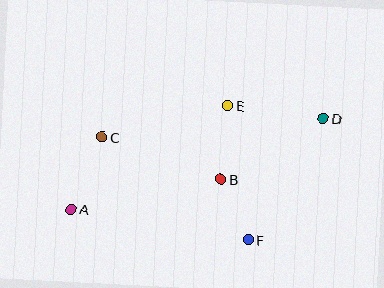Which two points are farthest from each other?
Points A and D are farthest from each other.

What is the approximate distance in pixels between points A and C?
The distance between A and C is approximately 79 pixels.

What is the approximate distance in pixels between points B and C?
The distance between B and C is approximately 126 pixels.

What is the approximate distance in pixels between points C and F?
The distance between C and F is approximately 179 pixels.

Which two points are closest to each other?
Points B and F are closest to each other.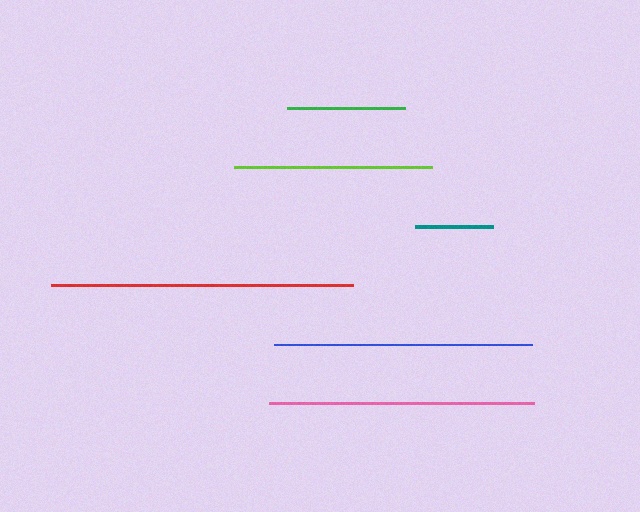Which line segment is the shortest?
The teal line is the shortest at approximately 78 pixels.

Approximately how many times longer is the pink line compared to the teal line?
The pink line is approximately 3.4 times the length of the teal line.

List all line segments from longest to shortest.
From longest to shortest: red, pink, blue, lime, green, teal.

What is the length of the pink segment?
The pink segment is approximately 265 pixels long.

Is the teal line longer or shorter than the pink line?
The pink line is longer than the teal line.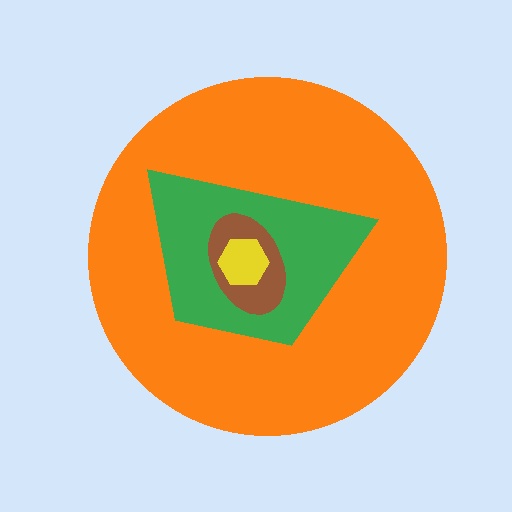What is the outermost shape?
The orange circle.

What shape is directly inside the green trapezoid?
The brown ellipse.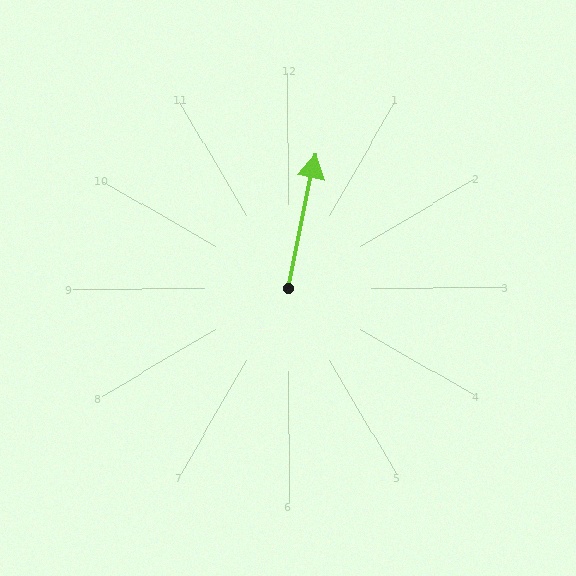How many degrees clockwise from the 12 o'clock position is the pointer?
Approximately 12 degrees.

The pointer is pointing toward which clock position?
Roughly 12 o'clock.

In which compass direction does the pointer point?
North.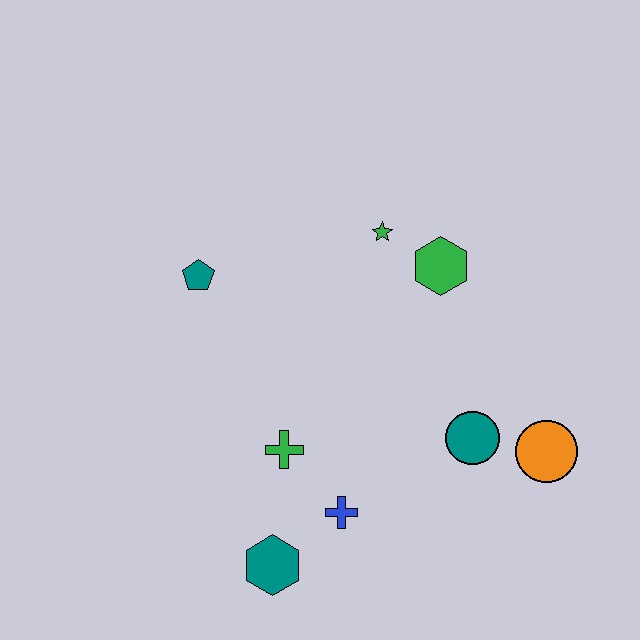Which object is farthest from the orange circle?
The teal pentagon is farthest from the orange circle.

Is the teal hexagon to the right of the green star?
No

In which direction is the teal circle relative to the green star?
The teal circle is below the green star.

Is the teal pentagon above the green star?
No